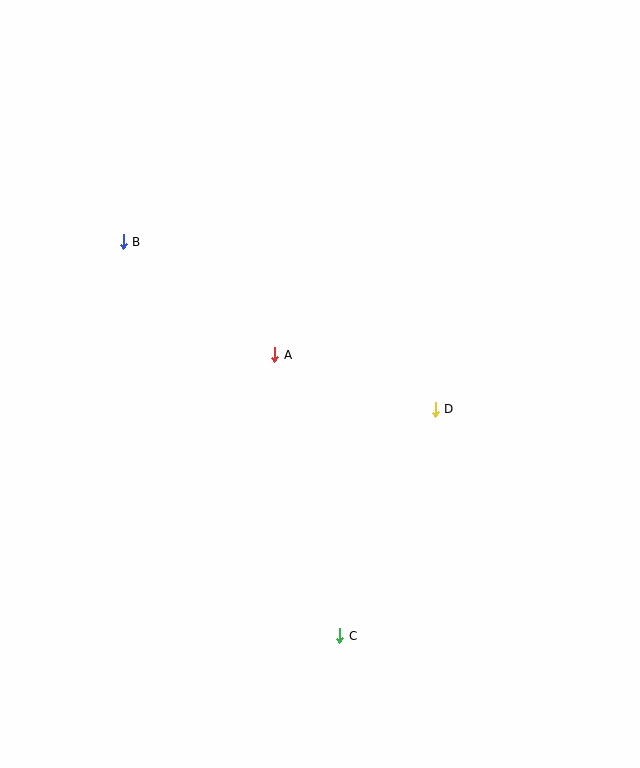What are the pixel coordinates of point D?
Point D is at (435, 409).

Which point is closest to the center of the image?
Point A at (275, 355) is closest to the center.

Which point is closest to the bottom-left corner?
Point C is closest to the bottom-left corner.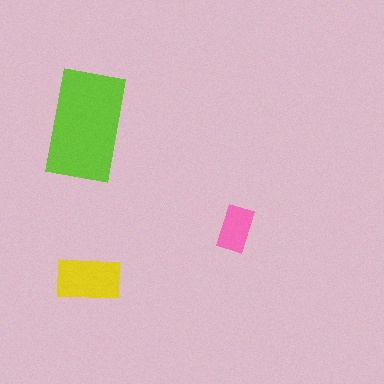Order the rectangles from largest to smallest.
the lime one, the yellow one, the pink one.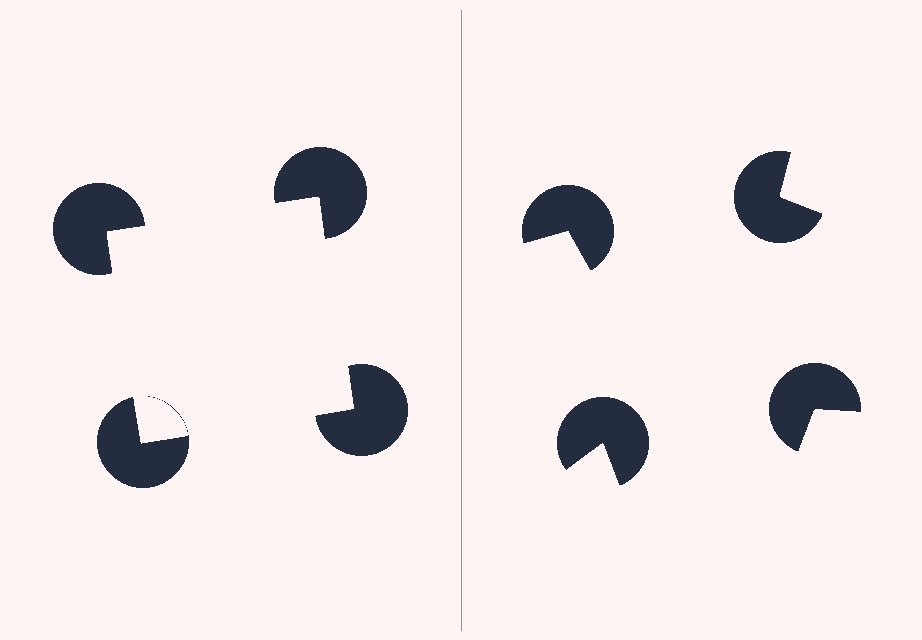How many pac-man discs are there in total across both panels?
8 — 4 on each side.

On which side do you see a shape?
An illusory square appears on the left side. On the right side the wedge cuts are rotated, so no coherent shape forms.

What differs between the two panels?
The pac-man discs are positioned identically on both sides; only the wedge orientations differ. On the left they align to a square; on the right they are misaligned.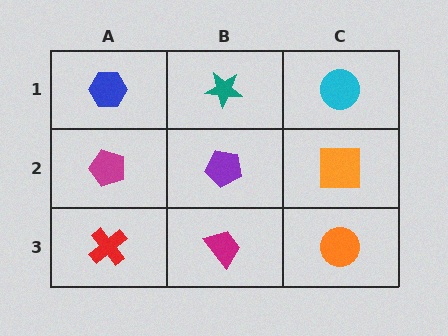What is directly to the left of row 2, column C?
A purple pentagon.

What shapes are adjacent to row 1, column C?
An orange square (row 2, column C), a teal star (row 1, column B).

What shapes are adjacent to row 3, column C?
An orange square (row 2, column C), a magenta trapezoid (row 3, column B).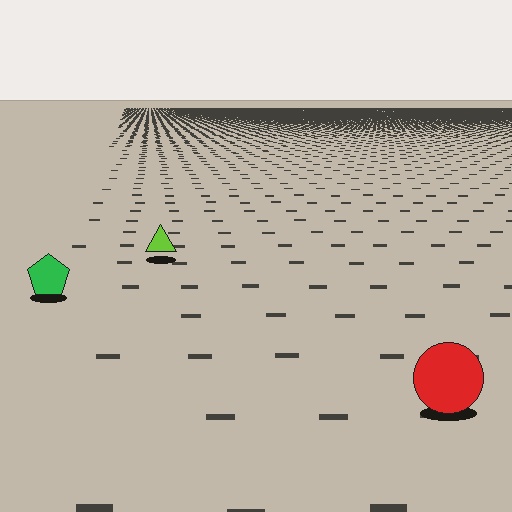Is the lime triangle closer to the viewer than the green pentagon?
No. The green pentagon is closer — you can tell from the texture gradient: the ground texture is coarser near it.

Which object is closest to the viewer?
The red circle is closest. The texture marks near it are larger and more spread out.